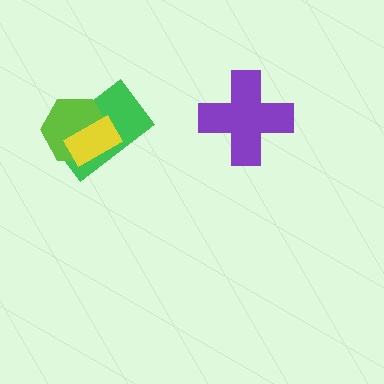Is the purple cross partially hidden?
No, no other shape covers it.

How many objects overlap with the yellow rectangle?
2 objects overlap with the yellow rectangle.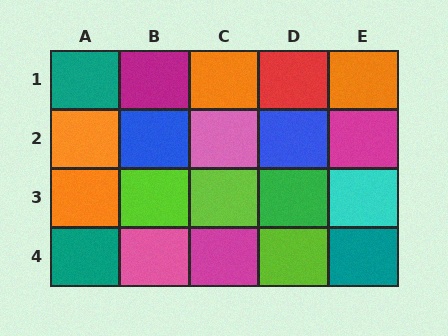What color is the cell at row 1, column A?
Teal.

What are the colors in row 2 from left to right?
Orange, blue, pink, blue, magenta.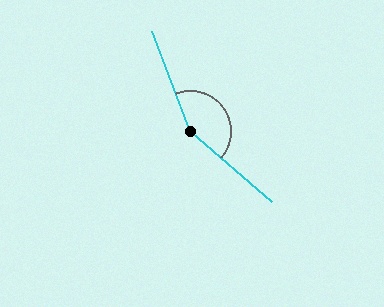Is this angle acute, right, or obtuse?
It is obtuse.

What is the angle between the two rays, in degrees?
Approximately 151 degrees.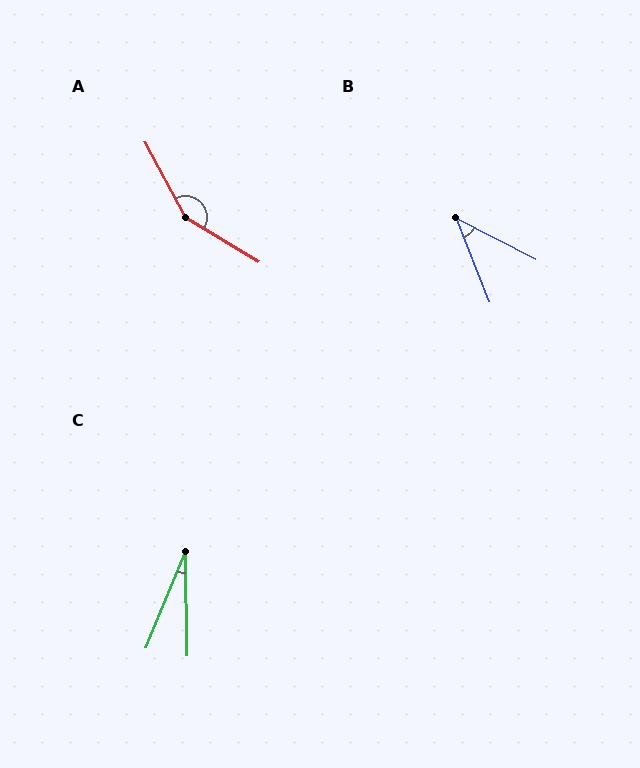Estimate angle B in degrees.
Approximately 41 degrees.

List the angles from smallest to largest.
C (23°), B (41°), A (149°).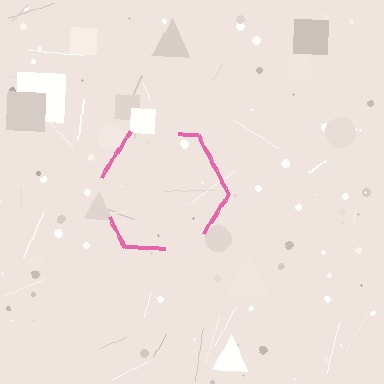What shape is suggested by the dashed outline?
The dashed outline suggests a hexagon.